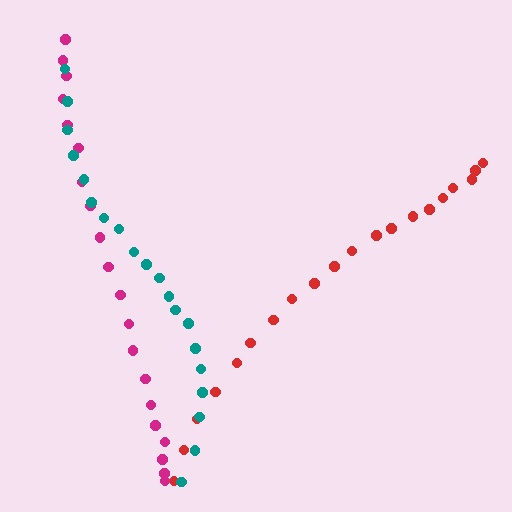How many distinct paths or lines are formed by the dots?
There are 3 distinct paths.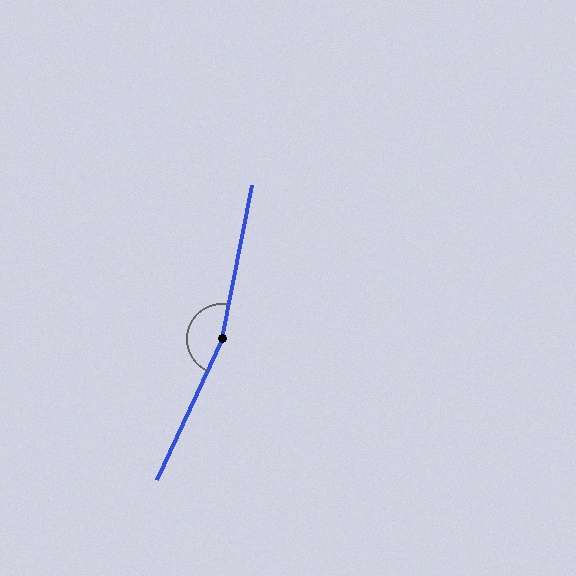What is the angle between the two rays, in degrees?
Approximately 166 degrees.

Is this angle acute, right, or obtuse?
It is obtuse.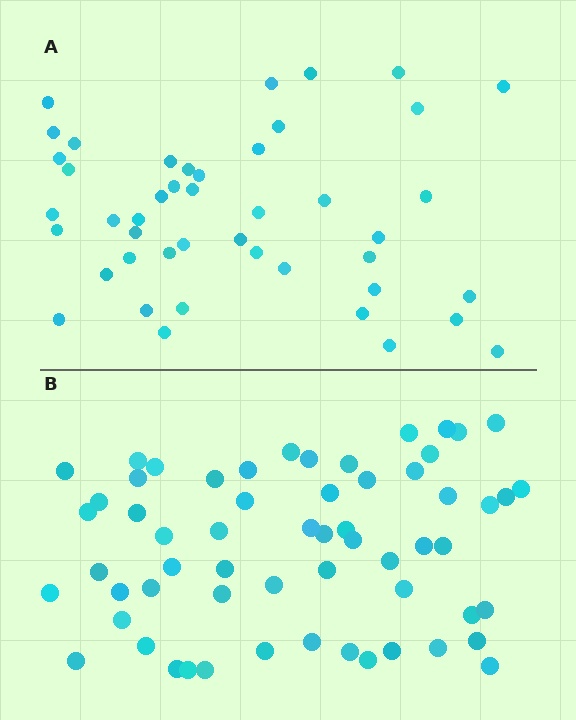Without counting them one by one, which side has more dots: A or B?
Region B (the bottom region) has more dots.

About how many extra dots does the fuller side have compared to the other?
Region B has approximately 15 more dots than region A.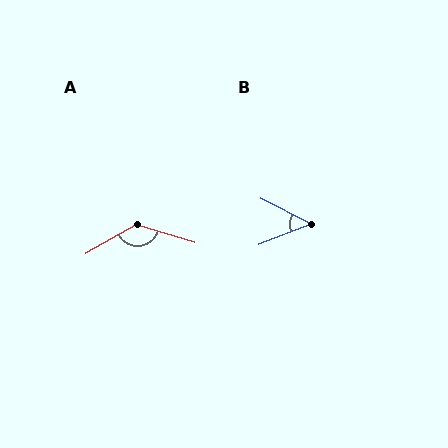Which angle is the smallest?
B, at approximately 48 degrees.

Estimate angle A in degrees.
Approximately 133 degrees.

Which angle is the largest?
A, at approximately 133 degrees.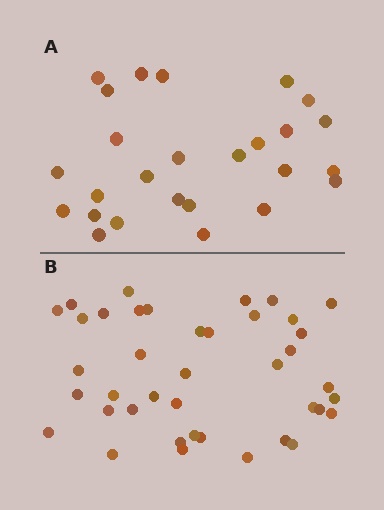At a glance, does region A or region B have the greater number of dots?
Region B (the bottom region) has more dots.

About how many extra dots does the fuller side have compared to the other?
Region B has approximately 15 more dots than region A.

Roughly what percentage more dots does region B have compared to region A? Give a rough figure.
About 55% more.